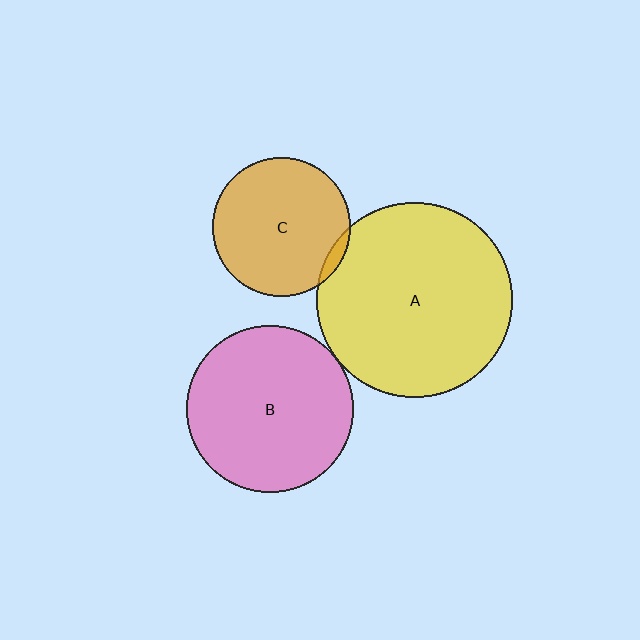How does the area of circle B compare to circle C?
Approximately 1.5 times.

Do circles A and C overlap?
Yes.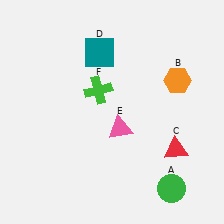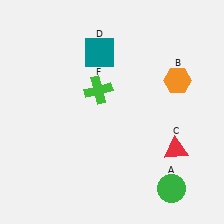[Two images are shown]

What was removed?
The pink triangle (E) was removed in Image 2.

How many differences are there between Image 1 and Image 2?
There is 1 difference between the two images.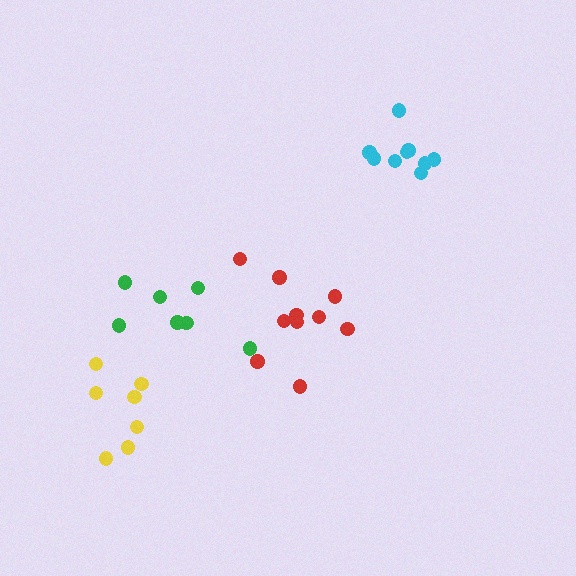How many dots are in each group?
Group 1: 10 dots, Group 2: 9 dots, Group 3: 7 dots, Group 4: 7 dots (33 total).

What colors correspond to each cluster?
The clusters are colored: red, cyan, green, yellow.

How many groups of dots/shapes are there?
There are 4 groups.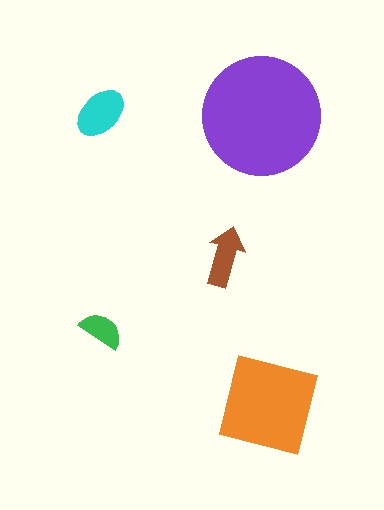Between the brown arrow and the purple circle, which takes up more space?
The purple circle.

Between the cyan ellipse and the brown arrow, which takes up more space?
The cyan ellipse.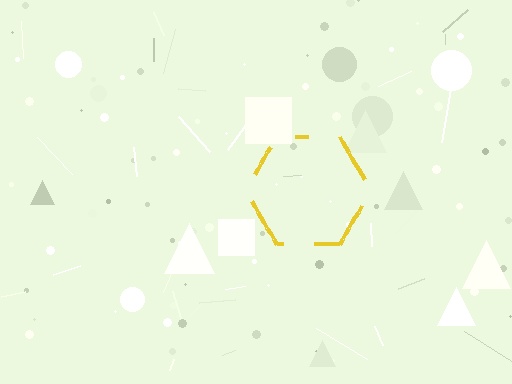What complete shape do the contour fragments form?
The contour fragments form a hexagon.